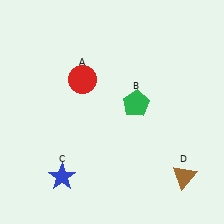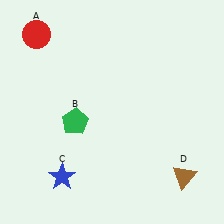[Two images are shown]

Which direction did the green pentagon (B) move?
The green pentagon (B) moved left.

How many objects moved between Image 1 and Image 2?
2 objects moved between the two images.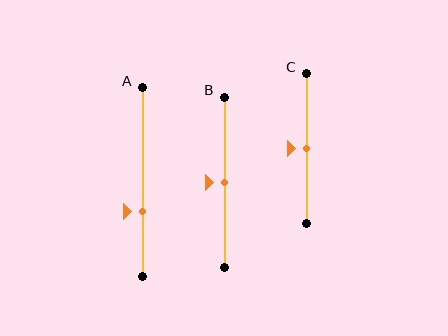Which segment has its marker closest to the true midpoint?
Segment B has its marker closest to the true midpoint.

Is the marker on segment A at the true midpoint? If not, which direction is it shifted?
No, the marker on segment A is shifted downward by about 16% of the segment length.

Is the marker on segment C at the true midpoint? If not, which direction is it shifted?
Yes, the marker on segment C is at the true midpoint.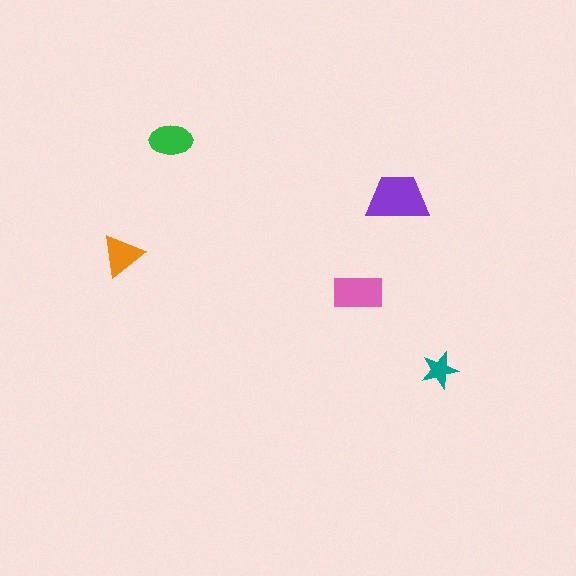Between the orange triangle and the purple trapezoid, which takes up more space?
The purple trapezoid.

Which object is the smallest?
The teal star.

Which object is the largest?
The purple trapezoid.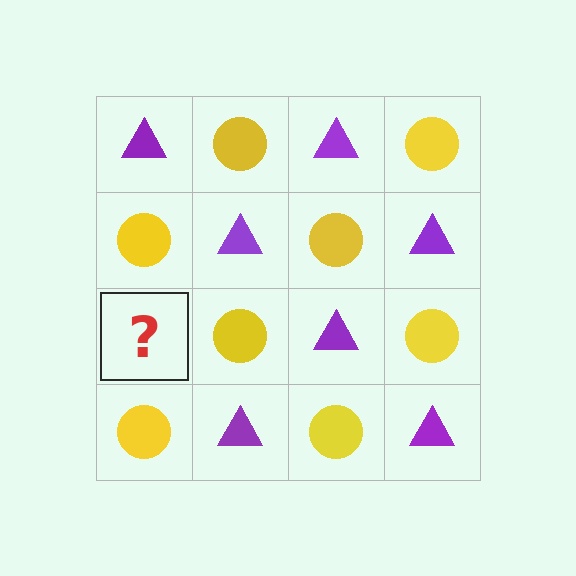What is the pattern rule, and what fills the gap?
The rule is that it alternates purple triangle and yellow circle in a checkerboard pattern. The gap should be filled with a purple triangle.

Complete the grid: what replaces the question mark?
The question mark should be replaced with a purple triangle.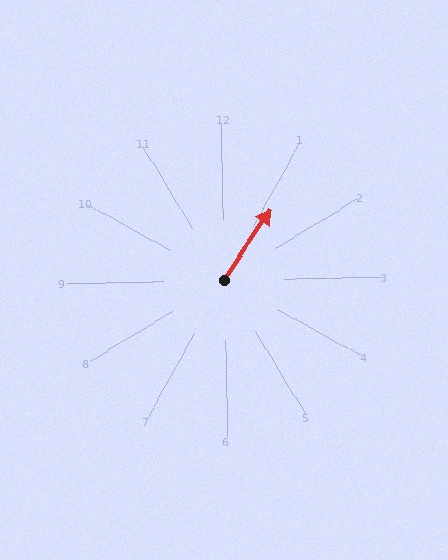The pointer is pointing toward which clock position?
Roughly 1 o'clock.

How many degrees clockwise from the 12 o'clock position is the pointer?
Approximately 34 degrees.